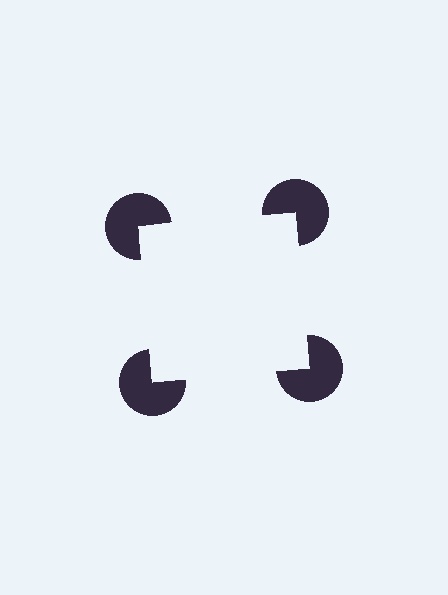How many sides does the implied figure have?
4 sides.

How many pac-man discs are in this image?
There are 4 — one at each vertex of the illusory square.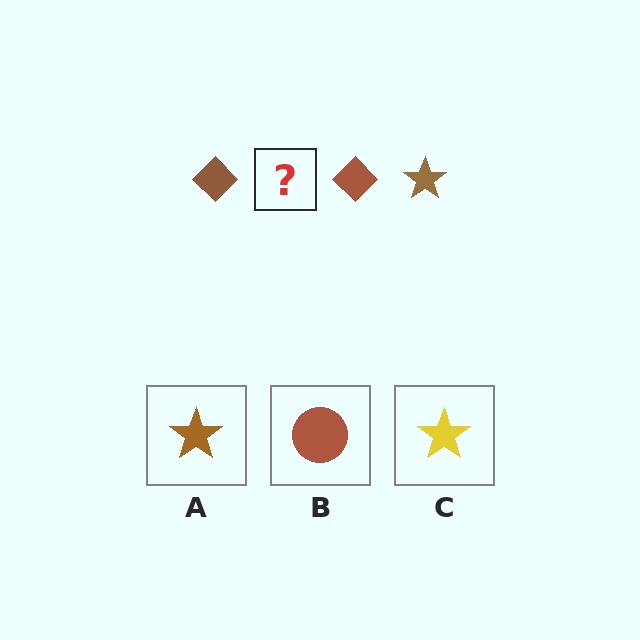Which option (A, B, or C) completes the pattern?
A.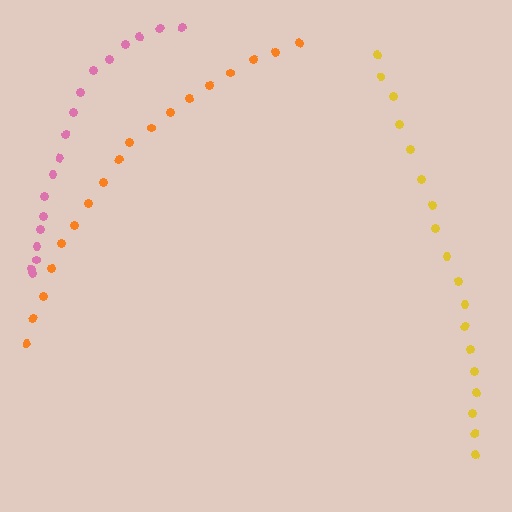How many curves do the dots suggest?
There are 3 distinct paths.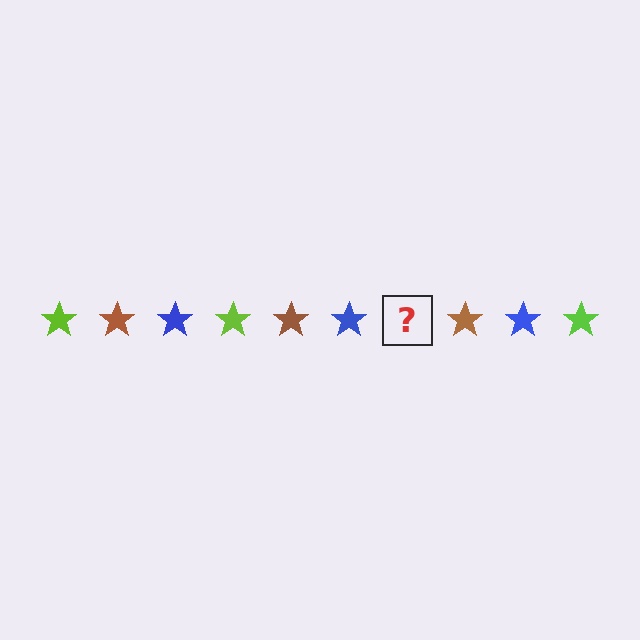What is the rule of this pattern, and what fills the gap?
The rule is that the pattern cycles through lime, brown, blue stars. The gap should be filled with a lime star.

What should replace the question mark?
The question mark should be replaced with a lime star.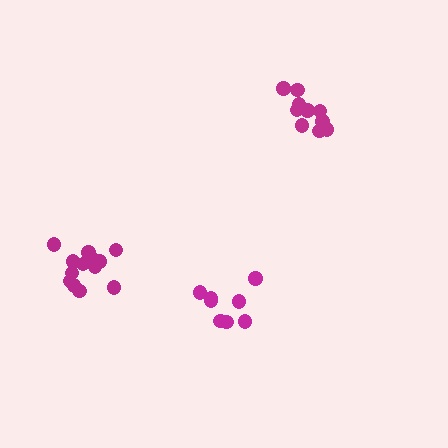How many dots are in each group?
Group 1: 8 dots, Group 2: 14 dots, Group 3: 10 dots (32 total).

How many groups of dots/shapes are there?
There are 3 groups.